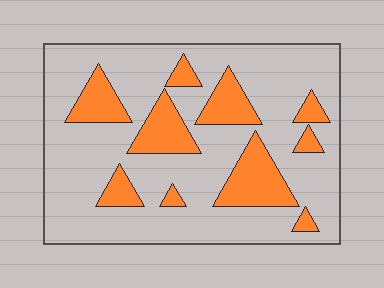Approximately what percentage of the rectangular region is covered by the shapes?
Approximately 25%.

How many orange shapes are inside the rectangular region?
10.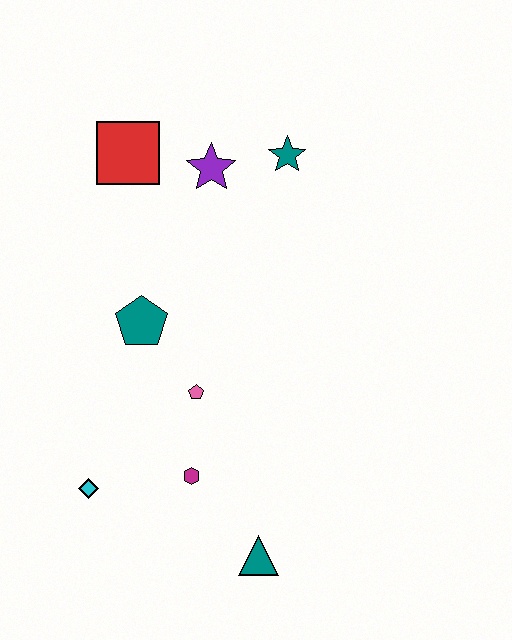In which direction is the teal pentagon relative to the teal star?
The teal pentagon is below the teal star.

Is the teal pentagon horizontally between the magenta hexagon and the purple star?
No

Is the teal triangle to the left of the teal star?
Yes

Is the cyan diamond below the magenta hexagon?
Yes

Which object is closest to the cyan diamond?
The magenta hexagon is closest to the cyan diamond.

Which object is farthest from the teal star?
The teal triangle is farthest from the teal star.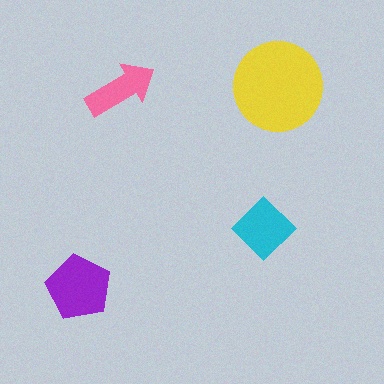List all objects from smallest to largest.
The pink arrow, the cyan diamond, the purple pentagon, the yellow circle.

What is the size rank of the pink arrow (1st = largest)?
4th.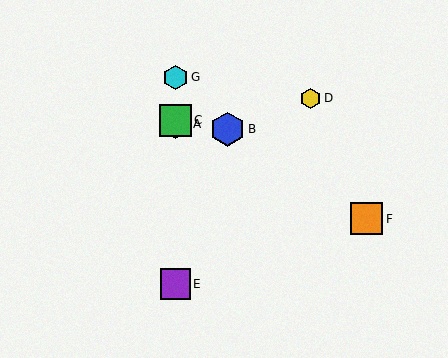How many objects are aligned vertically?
4 objects (A, C, E, G) are aligned vertically.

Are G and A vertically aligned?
Yes, both are at x≈175.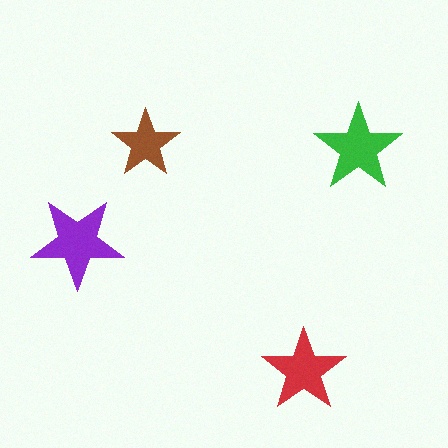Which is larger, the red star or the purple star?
The purple one.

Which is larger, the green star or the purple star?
The purple one.